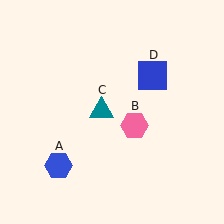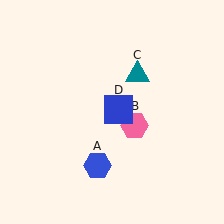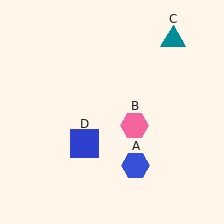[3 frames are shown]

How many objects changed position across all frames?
3 objects changed position: blue hexagon (object A), teal triangle (object C), blue square (object D).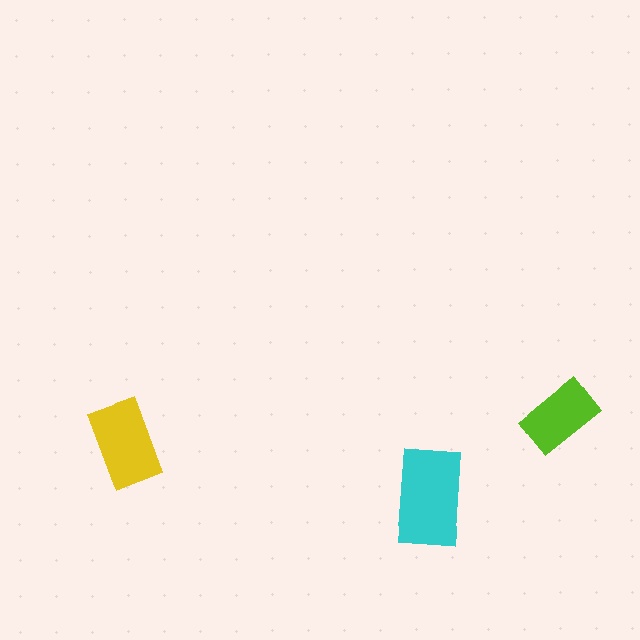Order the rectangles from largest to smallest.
the cyan one, the yellow one, the lime one.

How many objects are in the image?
There are 3 objects in the image.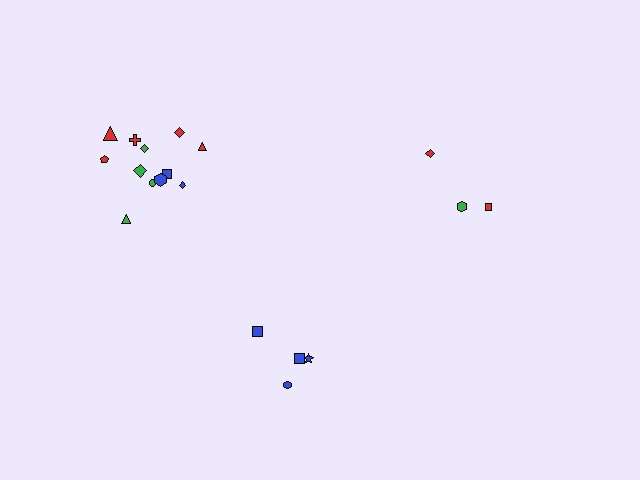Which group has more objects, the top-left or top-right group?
The top-left group.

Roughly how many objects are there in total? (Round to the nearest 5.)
Roughly 20 objects in total.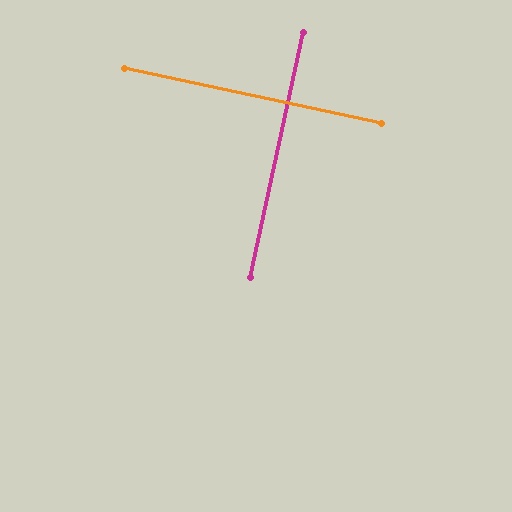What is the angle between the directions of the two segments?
Approximately 90 degrees.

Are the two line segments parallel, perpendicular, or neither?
Perpendicular — they meet at approximately 90°.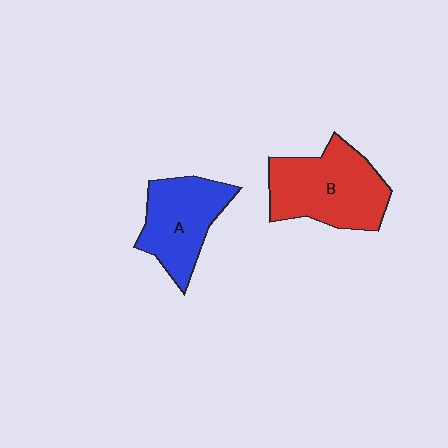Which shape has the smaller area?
Shape A (blue).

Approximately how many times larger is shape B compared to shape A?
Approximately 1.3 times.